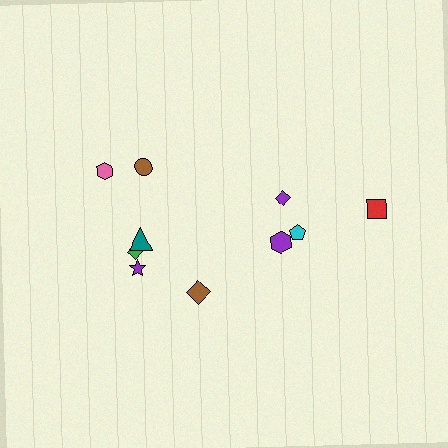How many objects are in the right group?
There are 4 objects.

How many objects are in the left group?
There are 6 objects.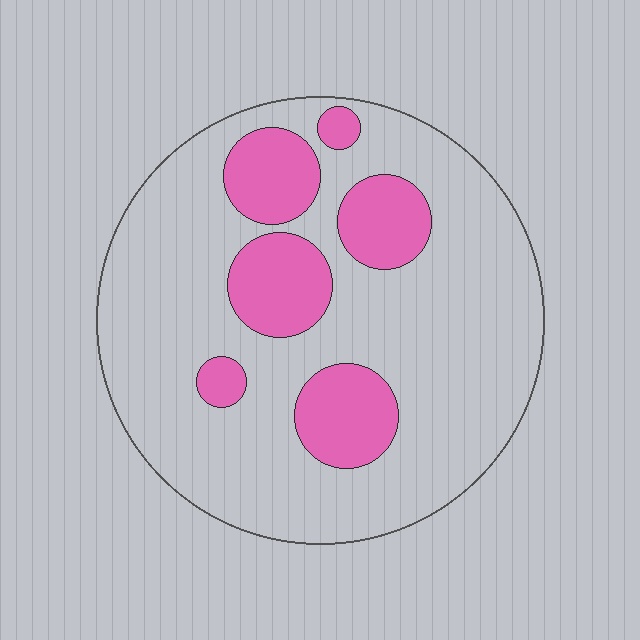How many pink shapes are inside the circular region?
6.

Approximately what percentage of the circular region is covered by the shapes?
Approximately 25%.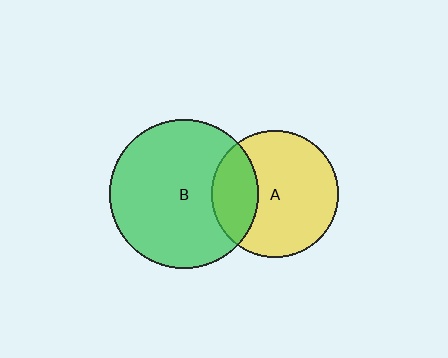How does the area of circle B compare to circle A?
Approximately 1.4 times.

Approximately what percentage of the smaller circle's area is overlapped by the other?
Approximately 25%.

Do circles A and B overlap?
Yes.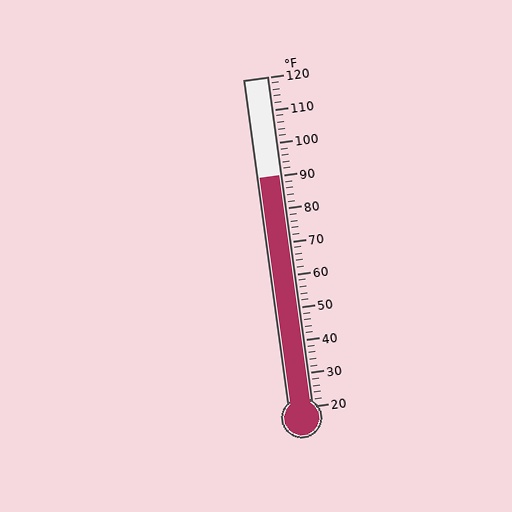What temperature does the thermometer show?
The thermometer shows approximately 90°F.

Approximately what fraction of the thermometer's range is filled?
The thermometer is filled to approximately 70% of its range.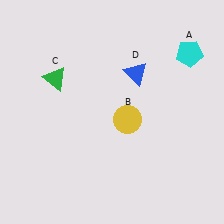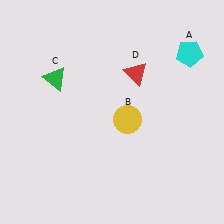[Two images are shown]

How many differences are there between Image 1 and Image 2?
There is 1 difference between the two images.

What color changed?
The triangle (D) changed from blue in Image 1 to red in Image 2.